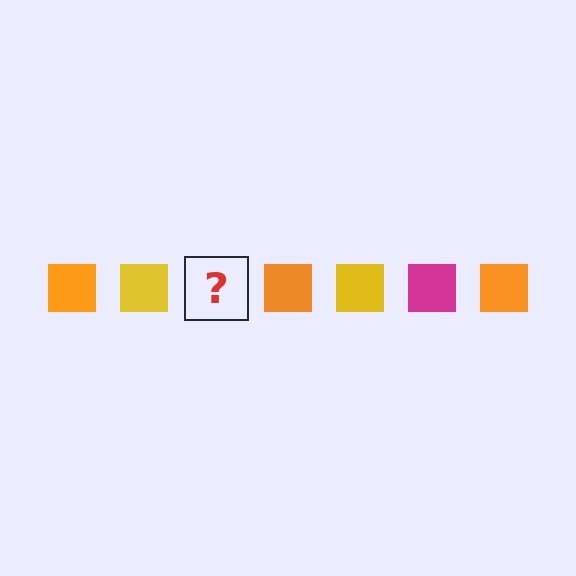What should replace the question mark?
The question mark should be replaced with a magenta square.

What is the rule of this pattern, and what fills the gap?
The rule is that the pattern cycles through orange, yellow, magenta squares. The gap should be filled with a magenta square.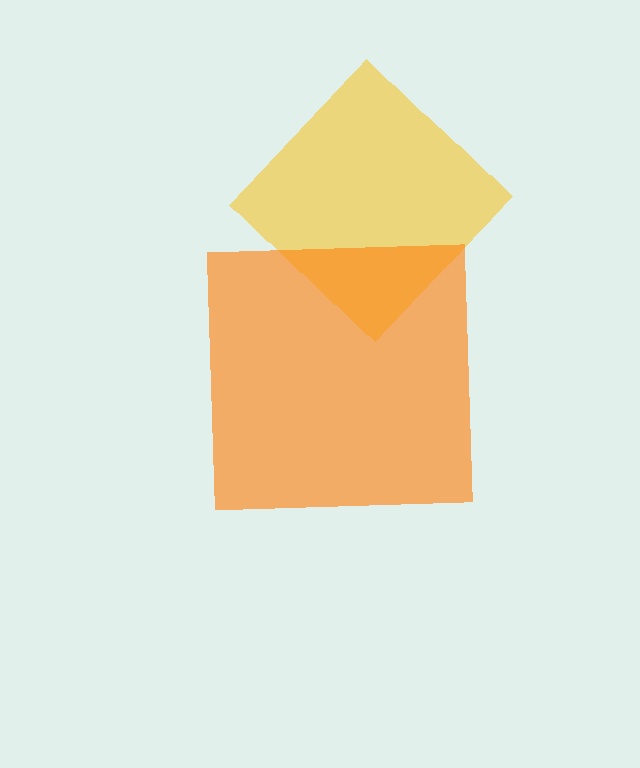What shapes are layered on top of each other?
The layered shapes are: a yellow diamond, an orange square.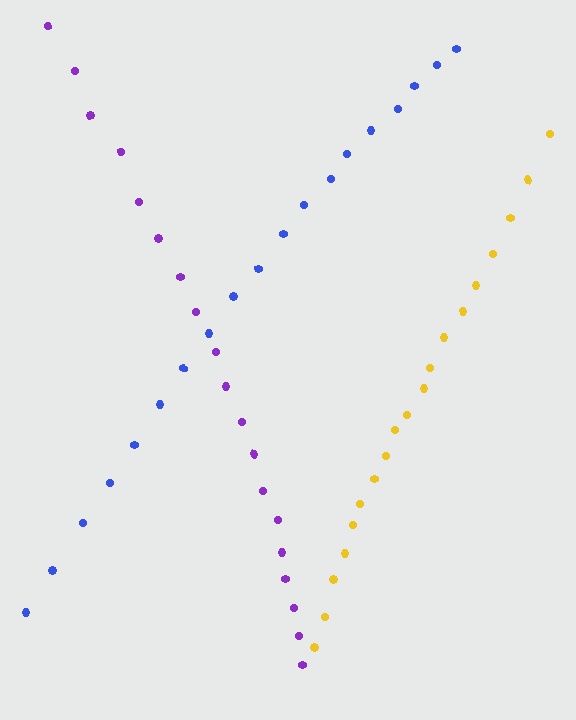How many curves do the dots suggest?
There are 3 distinct paths.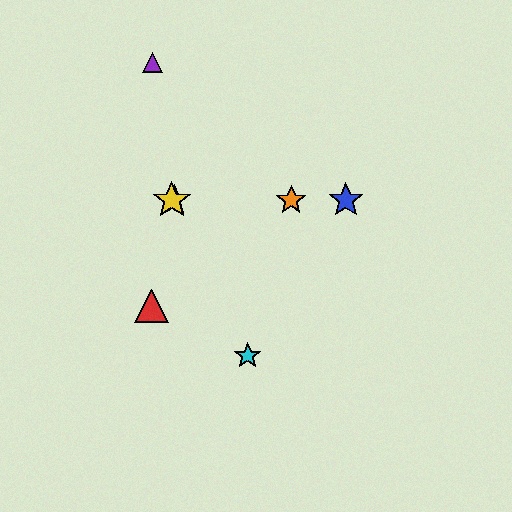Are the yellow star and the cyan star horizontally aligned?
No, the yellow star is at y≈200 and the cyan star is at y≈356.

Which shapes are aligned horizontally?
The blue star, the green star, the yellow star, the orange star are aligned horizontally.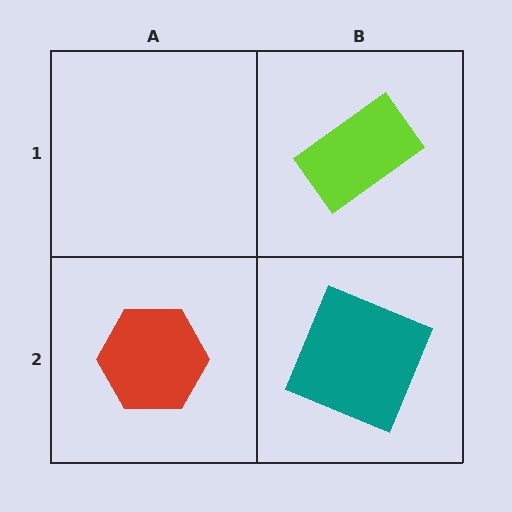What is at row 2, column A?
A red hexagon.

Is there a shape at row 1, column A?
No, that cell is empty.